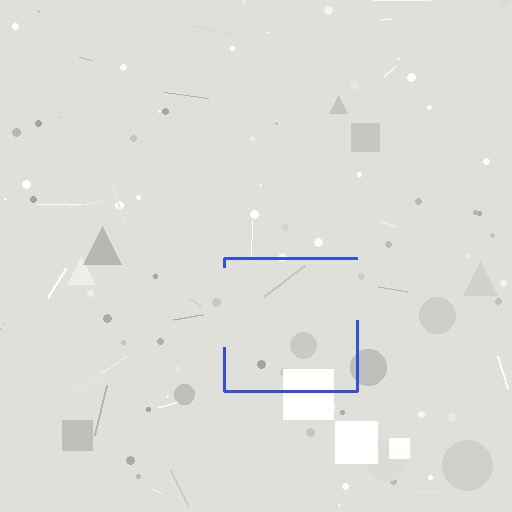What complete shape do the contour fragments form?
The contour fragments form a square.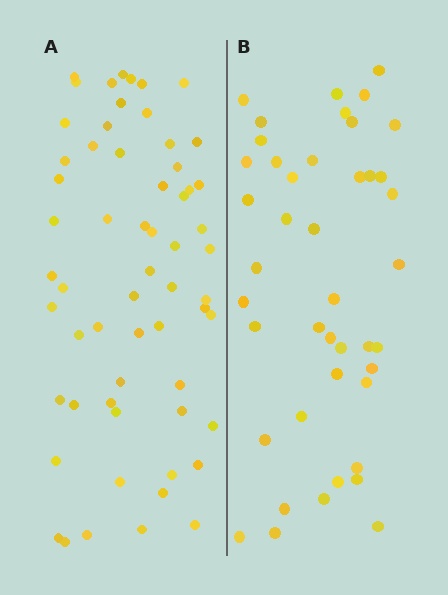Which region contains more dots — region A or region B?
Region A (the left region) has more dots.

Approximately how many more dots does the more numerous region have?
Region A has approximately 15 more dots than region B.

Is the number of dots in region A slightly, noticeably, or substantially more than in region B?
Region A has noticeably more, but not dramatically so. The ratio is roughly 1.4 to 1.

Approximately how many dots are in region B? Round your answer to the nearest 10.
About 40 dots. (The exact count is 43, which rounds to 40.)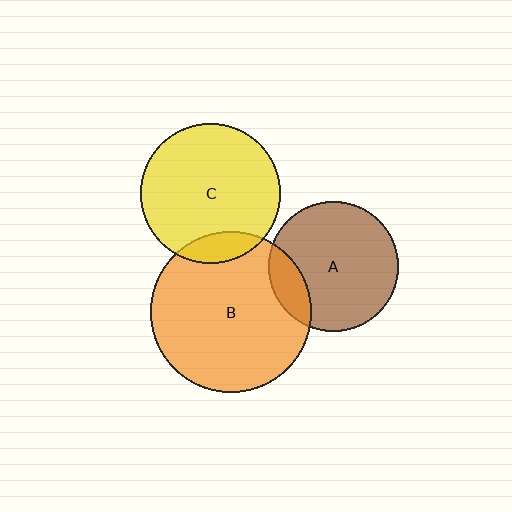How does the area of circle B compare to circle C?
Approximately 1.3 times.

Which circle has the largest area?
Circle B (orange).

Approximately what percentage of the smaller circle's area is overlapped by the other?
Approximately 10%.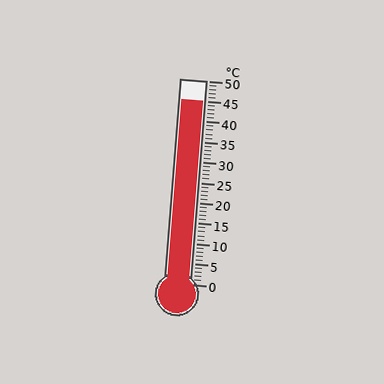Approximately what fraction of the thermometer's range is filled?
The thermometer is filled to approximately 90% of its range.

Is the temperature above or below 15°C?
The temperature is above 15°C.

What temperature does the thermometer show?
The thermometer shows approximately 45°C.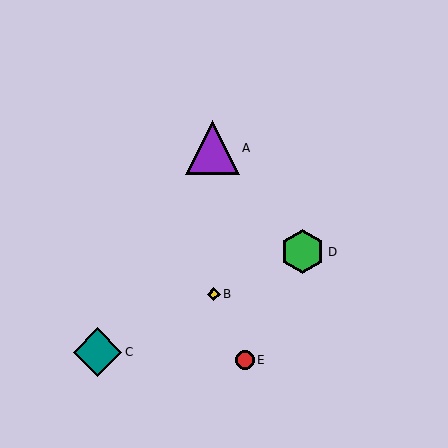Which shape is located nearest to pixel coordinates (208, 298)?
The yellow diamond (labeled B) at (214, 294) is nearest to that location.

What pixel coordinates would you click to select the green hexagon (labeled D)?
Click at (303, 252) to select the green hexagon D.